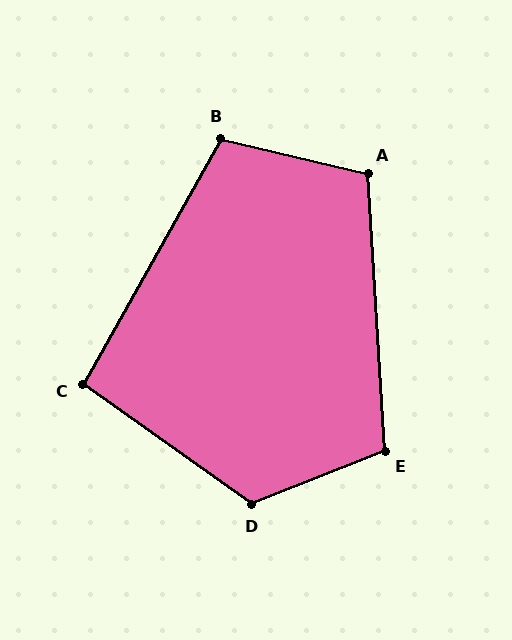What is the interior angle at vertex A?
Approximately 107 degrees (obtuse).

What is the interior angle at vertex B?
Approximately 106 degrees (obtuse).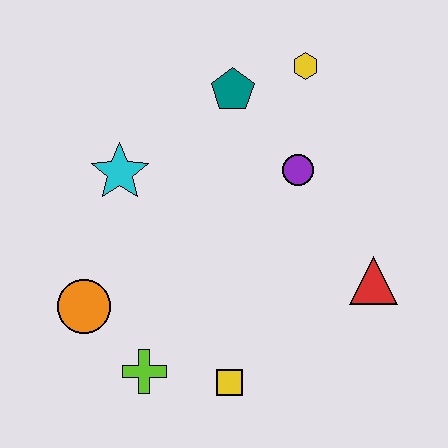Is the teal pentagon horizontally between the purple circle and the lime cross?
Yes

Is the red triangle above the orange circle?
Yes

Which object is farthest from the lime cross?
The yellow hexagon is farthest from the lime cross.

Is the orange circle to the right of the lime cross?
No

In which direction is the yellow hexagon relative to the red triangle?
The yellow hexagon is above the red triangle.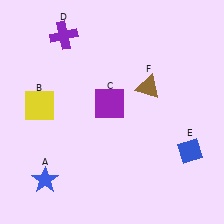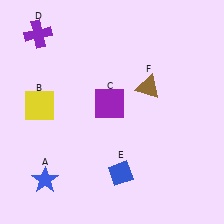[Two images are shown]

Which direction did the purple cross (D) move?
The purple cross (D) moved left.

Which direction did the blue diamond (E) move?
The blue diamond (E) moved left.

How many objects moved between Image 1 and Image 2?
2 objects moved between the two images.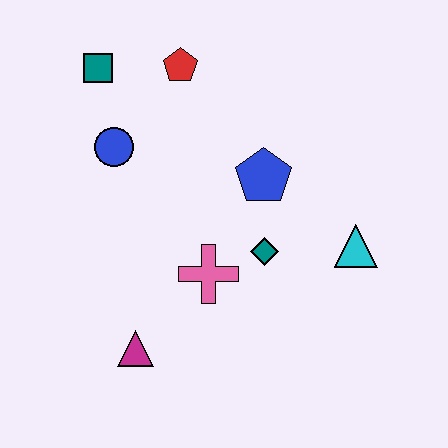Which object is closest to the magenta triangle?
The pink cross is closest to the magenta triangle.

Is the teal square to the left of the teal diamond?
Yes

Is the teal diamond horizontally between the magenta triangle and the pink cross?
No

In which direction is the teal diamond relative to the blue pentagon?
The teal diamond is below the blue pentagon.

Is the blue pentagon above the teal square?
No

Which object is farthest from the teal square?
The cyan triangle is farthest from the teal square.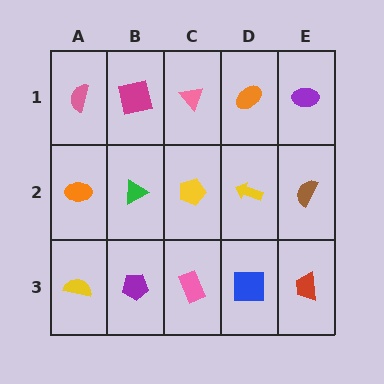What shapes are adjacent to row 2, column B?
A magenta square (row 1, column B), a purple pentagon (row 3, column B), an orange ellipse (row 2, column A), a yellow pentagon (row 2, column C).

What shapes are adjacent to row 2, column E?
A purple ellipse (row 1, column E), a red trapezoid (row 3, column E), a yellow arrow (row 2, column D).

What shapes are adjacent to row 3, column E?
A brown semicircle (row 2, column E), a blue square (row 3, column D).